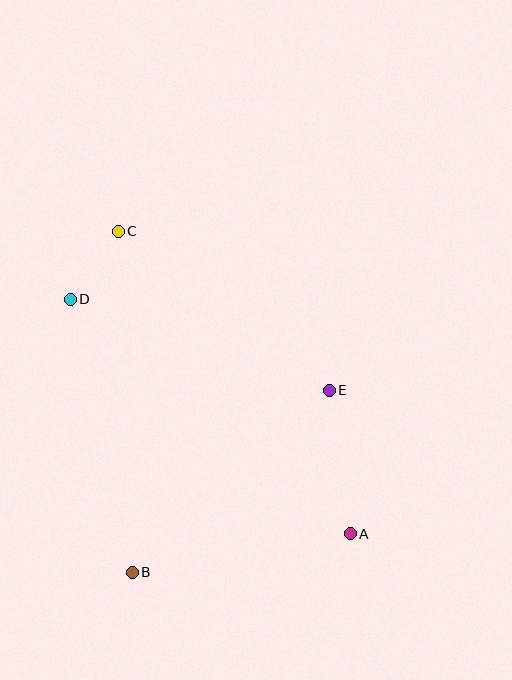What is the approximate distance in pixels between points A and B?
The distance between A and B is approximately 222 pixels.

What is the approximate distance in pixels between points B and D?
The distance between B and D is approximately 280 pixels.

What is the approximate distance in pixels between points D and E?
The distance between D and E is approximately 275 pixels.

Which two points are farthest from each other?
Points A and C are farthest from each other.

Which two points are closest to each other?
Points C and D are closest to each other.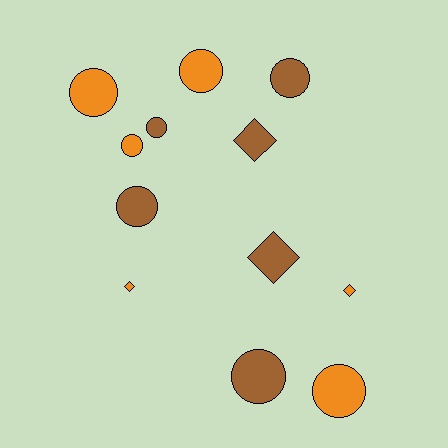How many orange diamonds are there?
There are 2 orange diamonds.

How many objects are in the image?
There are 12 objects.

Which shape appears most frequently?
Circle, with 8 objects.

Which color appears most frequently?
Orange, with 6 objects.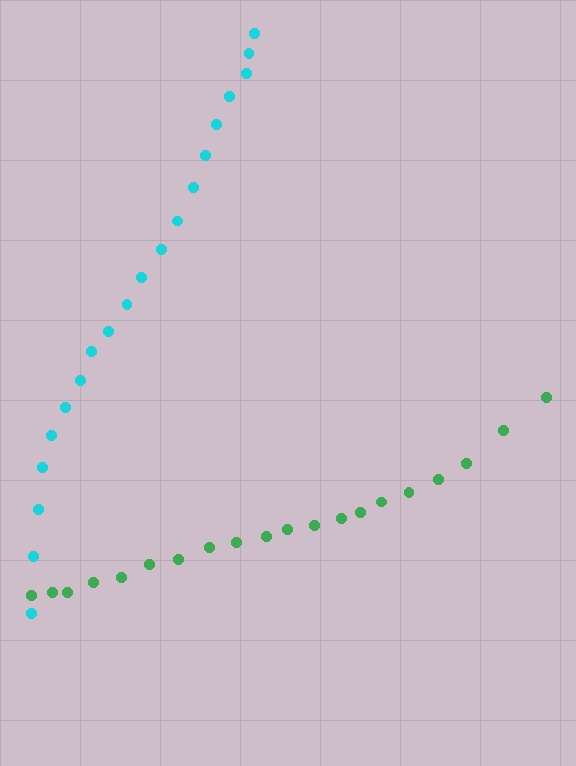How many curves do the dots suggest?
There are 2 distinct paths.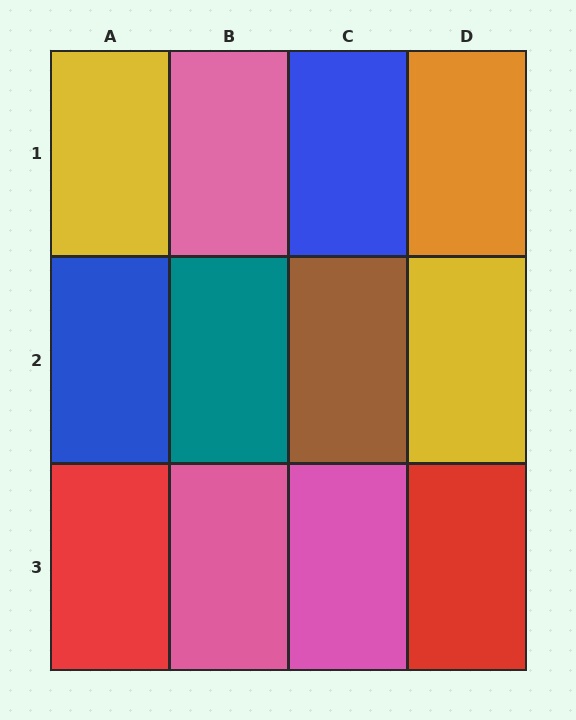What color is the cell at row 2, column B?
Teal.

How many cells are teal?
1 cell is teal.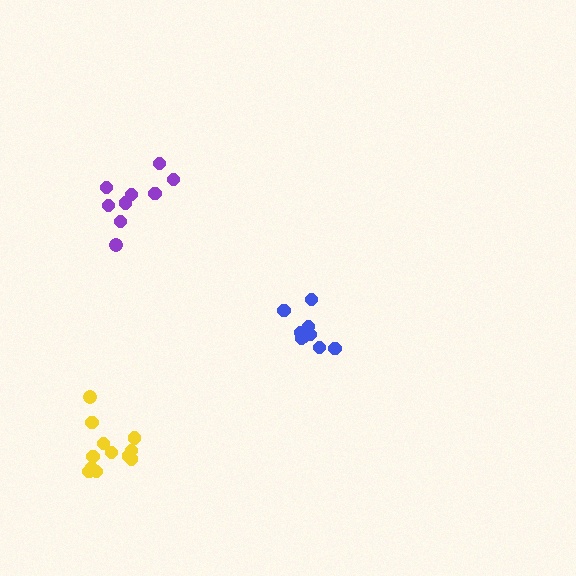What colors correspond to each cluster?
The clusters are colored: blue, purple, yellow.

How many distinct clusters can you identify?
There are 3 distinct clusters.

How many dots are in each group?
Group 1: 9 dots, Group 2: 9 dots, Group 3: 12 dots (30 total).